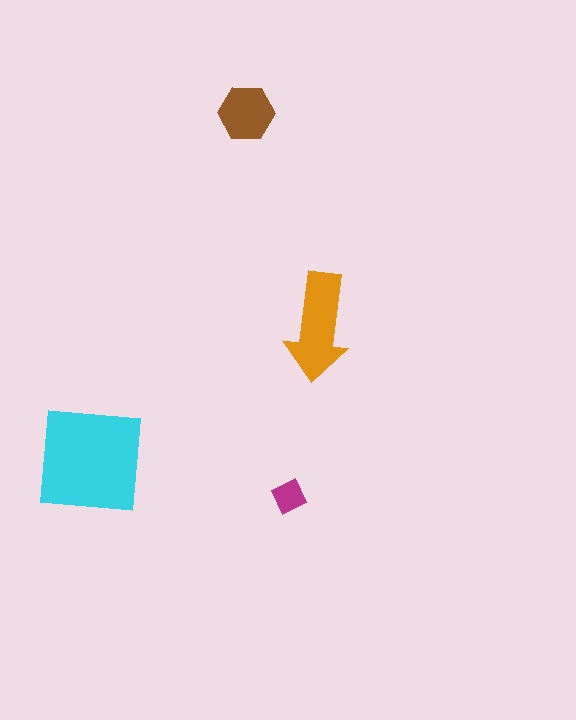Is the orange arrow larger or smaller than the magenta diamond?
Larger.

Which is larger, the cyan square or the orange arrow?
The cyan square.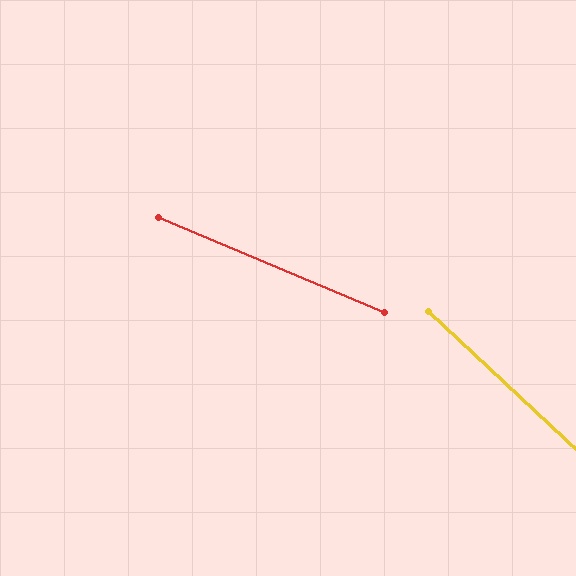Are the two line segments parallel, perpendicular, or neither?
Neither parallel nor perpendicular — they differ by about 20°.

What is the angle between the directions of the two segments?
Approximately 20 degrees.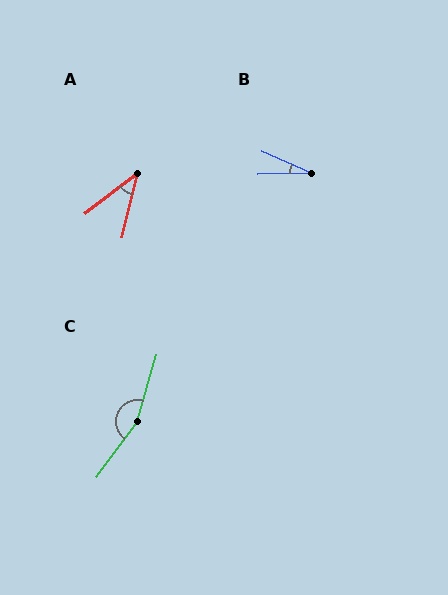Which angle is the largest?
C, at approximately 160 degrees.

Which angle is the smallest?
B, at approximately 25 degrees.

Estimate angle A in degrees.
Approximately 39 degrees.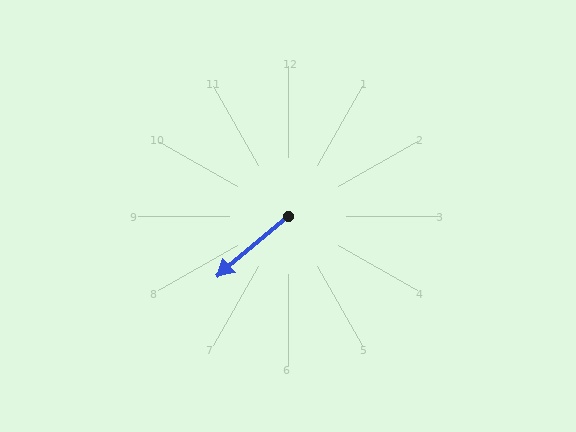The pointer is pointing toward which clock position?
Roughly 8 o'clock.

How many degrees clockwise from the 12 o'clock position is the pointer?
Approximately 230 degrees.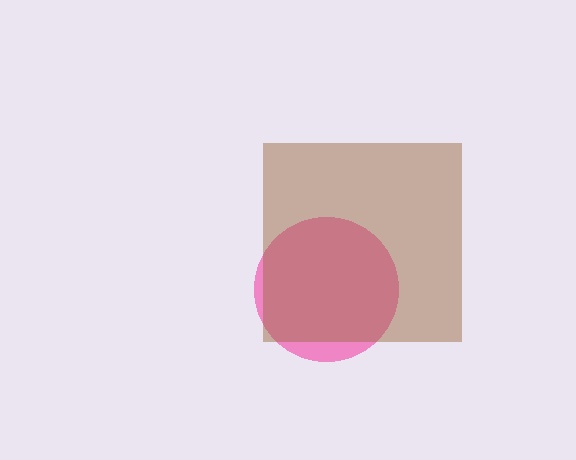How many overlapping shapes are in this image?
There are 2 overlapping shapes in the image.